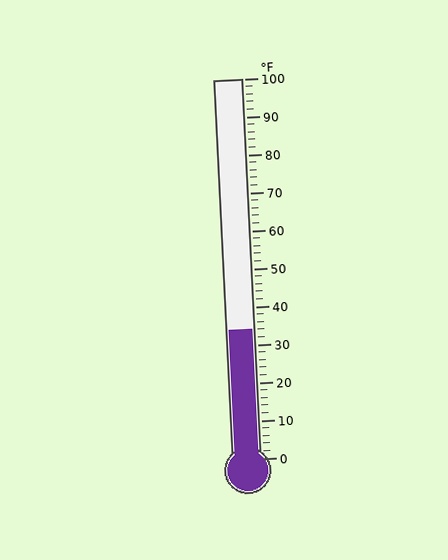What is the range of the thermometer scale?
The thermometer scale ranges from 0°F to 100°F.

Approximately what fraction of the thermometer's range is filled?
The thermometer is filled to approximately 35% of its range.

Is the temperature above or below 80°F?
The temperature is below 80°F.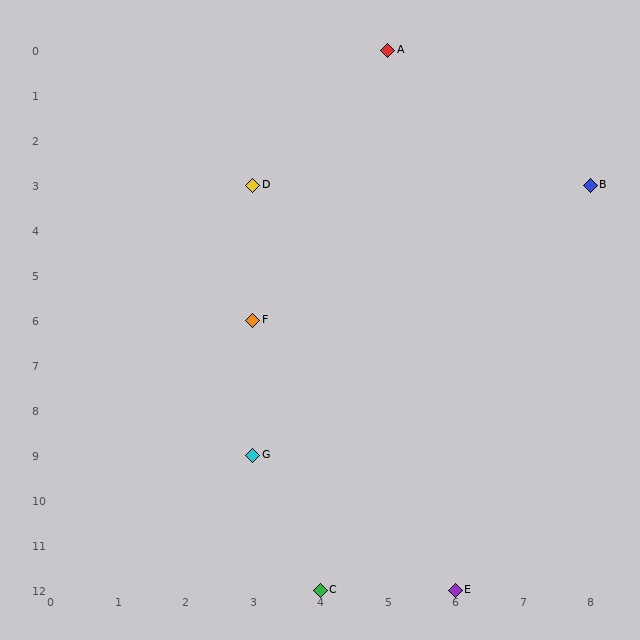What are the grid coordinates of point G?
Point G is at grid coordinates (3, 9).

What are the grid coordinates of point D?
Point D is at grid coordinates (3, 3).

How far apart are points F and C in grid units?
Points F and C are 1 column and 6 rows apart (about 6.1 grid units diagonally).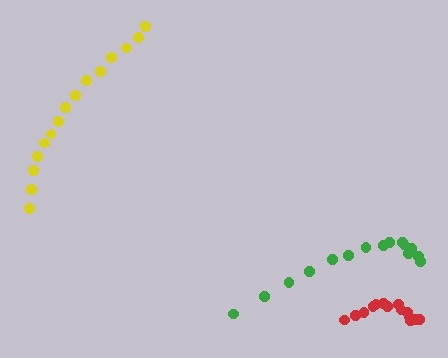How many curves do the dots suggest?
There are 3 distinct paths.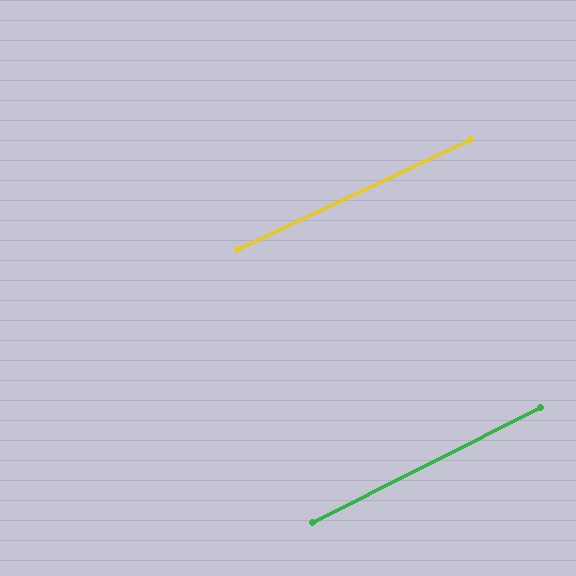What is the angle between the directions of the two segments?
Approximately 2 degrees.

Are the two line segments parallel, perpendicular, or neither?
Parallel — their directions differ by only 1.5°.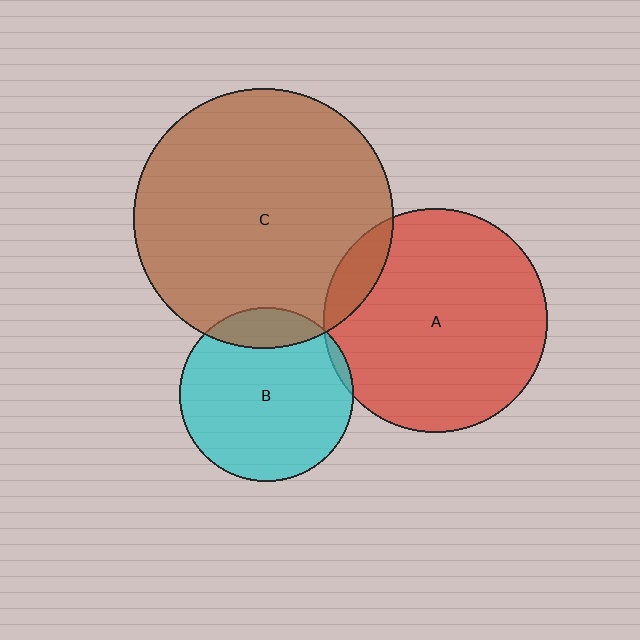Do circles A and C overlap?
Yes.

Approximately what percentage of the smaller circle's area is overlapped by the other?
Approximately 10%.